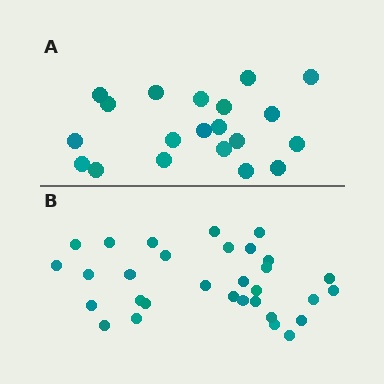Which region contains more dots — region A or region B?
Region B (the bottom region) has more dots.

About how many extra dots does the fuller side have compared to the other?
Region B has roughly 12 or so more dots than region A.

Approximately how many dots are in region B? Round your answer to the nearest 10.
About 30 dots. (The exact count is 31, which rounds to 30.)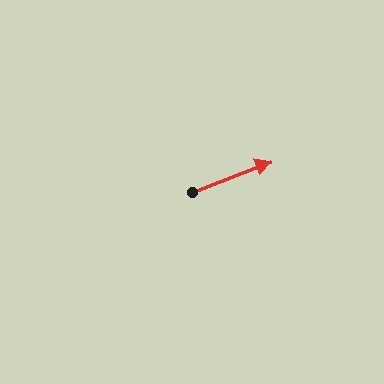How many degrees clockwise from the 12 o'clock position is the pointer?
Approximately 69 degrees.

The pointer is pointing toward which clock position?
Roughly 2 o'clock.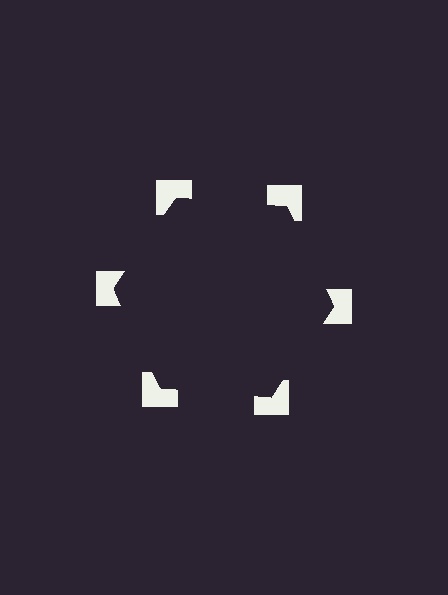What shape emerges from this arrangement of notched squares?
An illusory hexagon — its edges are inferred from the aligned wedge cuts in the notched squares, not physically drawn.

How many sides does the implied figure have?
6 sides.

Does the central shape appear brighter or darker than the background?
It typically appears slightly darker than the background, even though no actual brightness change is drawn.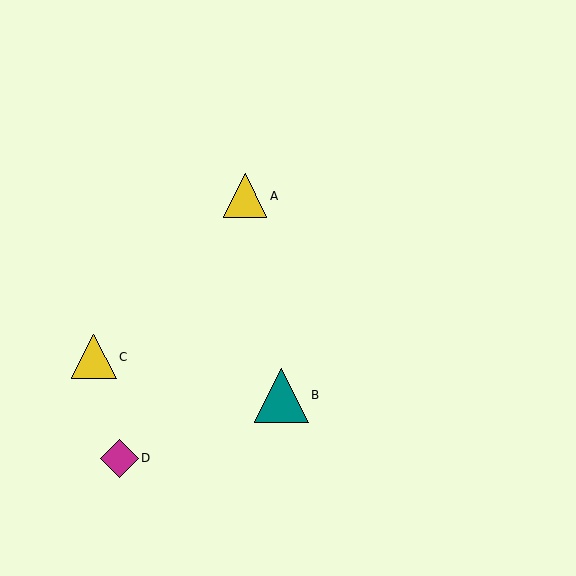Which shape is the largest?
The teal triangle (labeled B) is the largest.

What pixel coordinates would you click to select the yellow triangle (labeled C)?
Click at (94, 357) to select the yellow triangle C.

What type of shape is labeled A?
Shape A is a yellow triangle.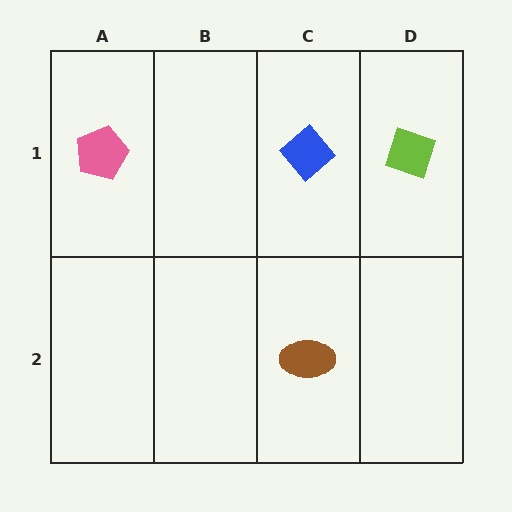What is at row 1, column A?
A pink pentagon.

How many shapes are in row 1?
3 shapes.